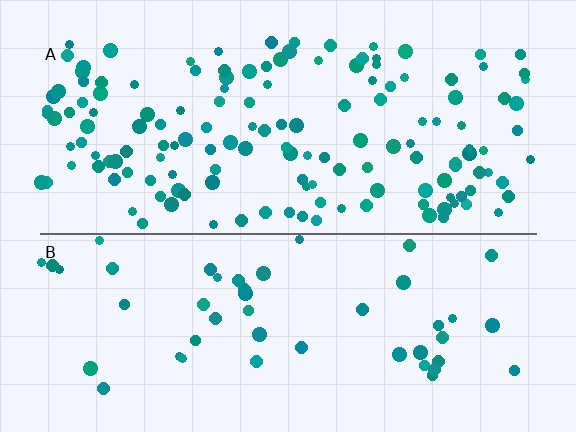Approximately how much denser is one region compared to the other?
Approximately 3.0× — region A over region B.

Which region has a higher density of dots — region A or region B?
A (the top).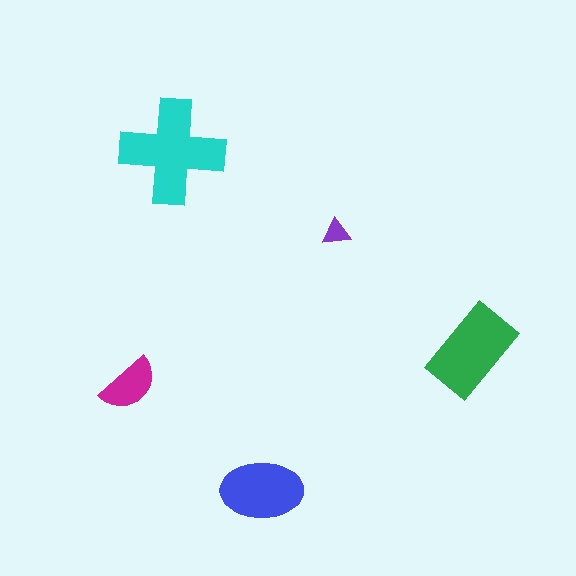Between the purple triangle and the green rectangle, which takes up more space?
The green rectangle.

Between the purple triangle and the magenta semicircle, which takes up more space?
The magenta semicircle.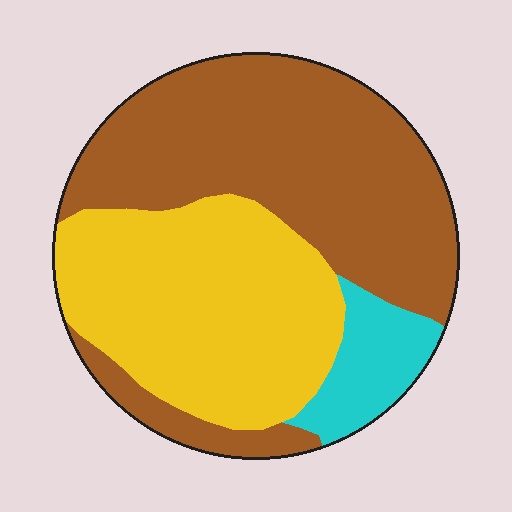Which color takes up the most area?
Brown, at roughly 50%.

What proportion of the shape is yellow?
Yellow takes up between a third and a half of the shape.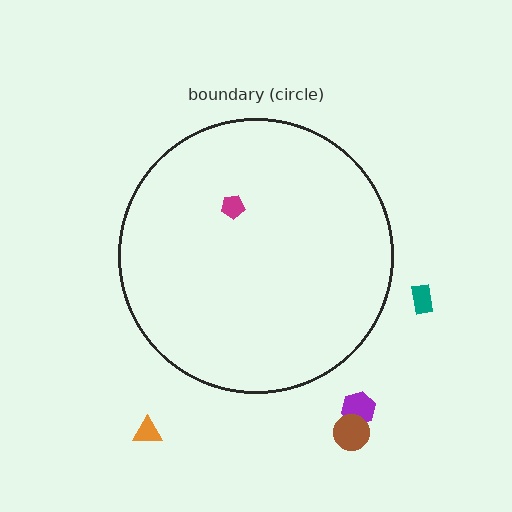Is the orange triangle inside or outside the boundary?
Outside.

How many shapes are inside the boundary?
1 inside, 4 outside.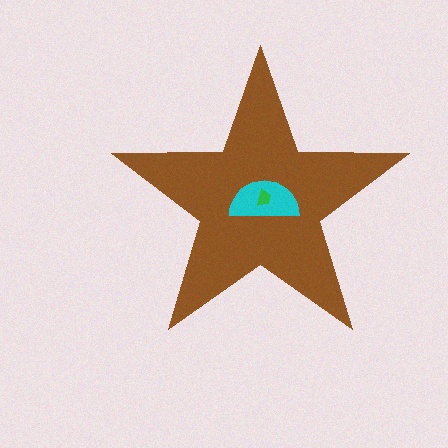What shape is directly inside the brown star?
The cyan semicircle.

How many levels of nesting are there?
3.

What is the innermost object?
The green trapezoid.